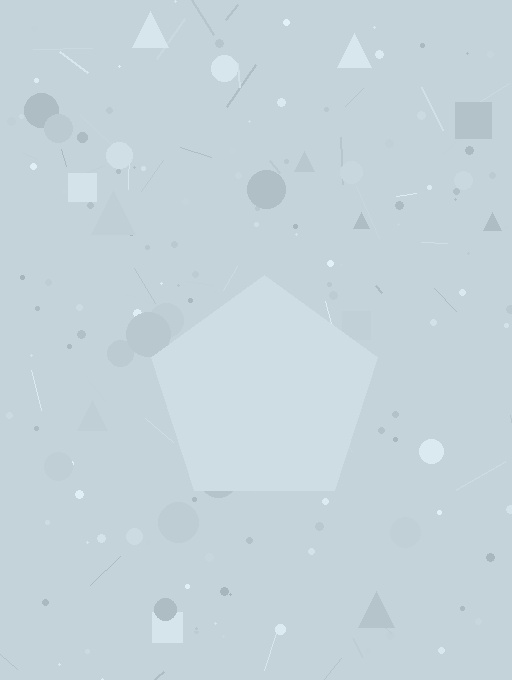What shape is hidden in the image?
A pentagon is hidden in the image.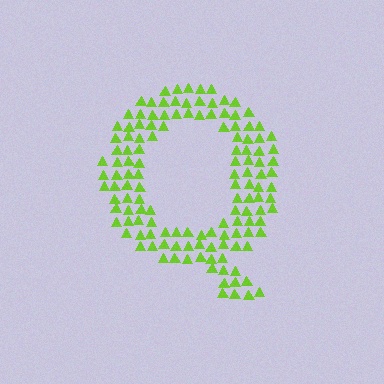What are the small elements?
The small elements are triangles.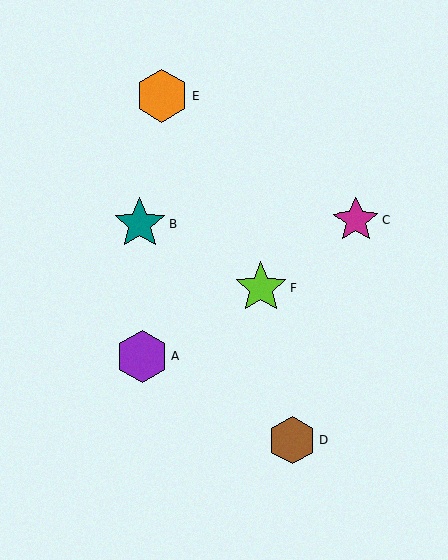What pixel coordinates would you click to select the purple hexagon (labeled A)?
Click at (142, 357) to select the purple hexagon A.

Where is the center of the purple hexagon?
The center of the purple hexagon is at (142, 357).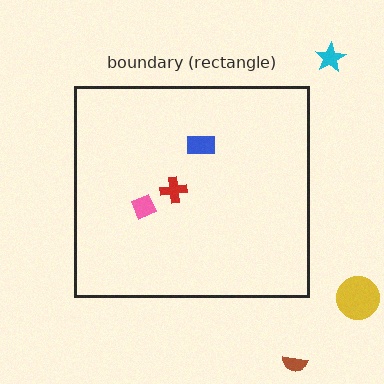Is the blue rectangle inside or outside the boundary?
Inside.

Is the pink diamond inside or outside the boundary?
Inside.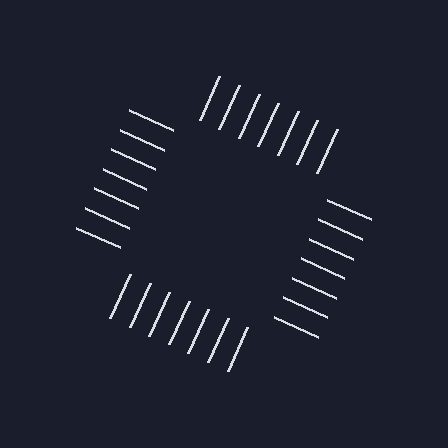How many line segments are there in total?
28 — 7 along each of the 4 edges.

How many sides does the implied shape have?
4 sides — the line-ends trace a square.